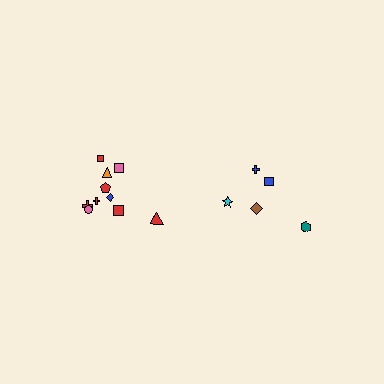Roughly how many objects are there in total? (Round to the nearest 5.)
Roughly 15 objects in total.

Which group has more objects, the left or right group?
The left group.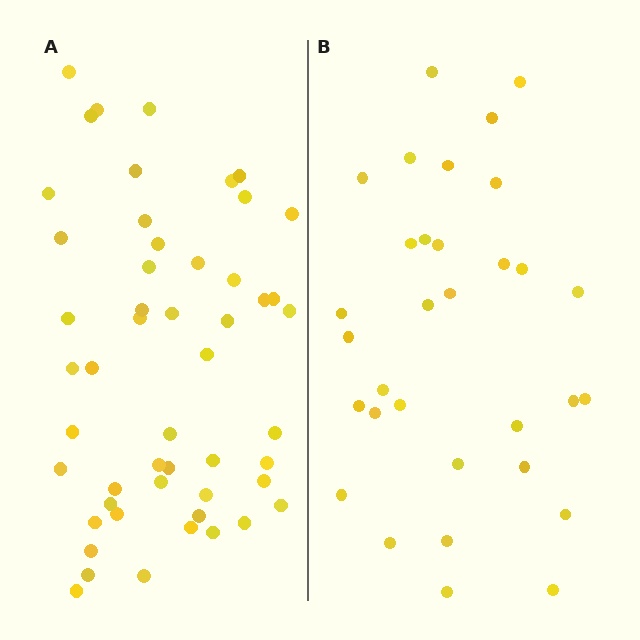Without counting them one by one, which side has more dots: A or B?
Region A (the left region) has more dots.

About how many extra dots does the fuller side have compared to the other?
Region A has approximately 20 more dots than region B.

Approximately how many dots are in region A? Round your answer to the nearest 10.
About 50 dots. (The exact count is 51, which rounds to 50.)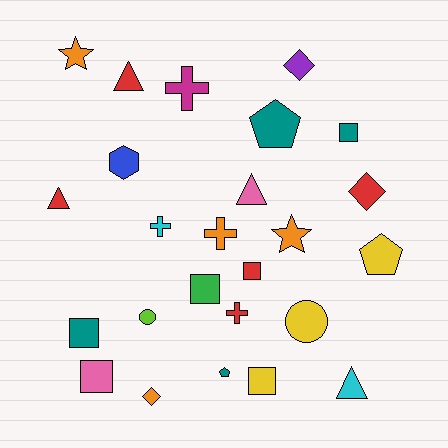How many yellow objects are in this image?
There are 3 yellow objects.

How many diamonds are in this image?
There are 3 diamonds.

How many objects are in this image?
There are 25 objects.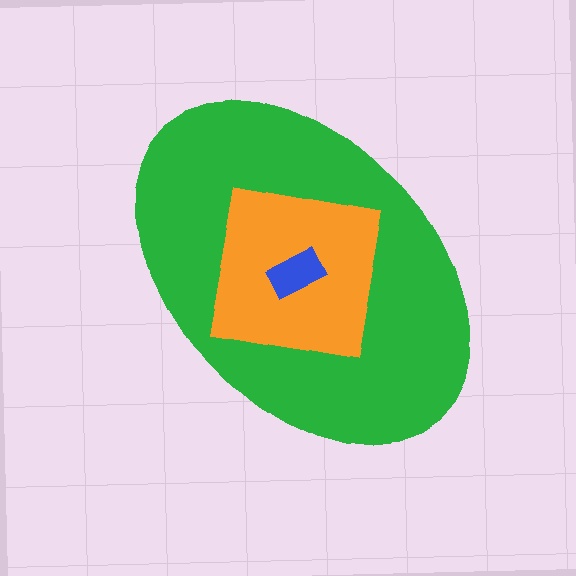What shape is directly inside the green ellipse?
The orange square.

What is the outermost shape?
The green ellipse.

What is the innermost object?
The blue rectangle.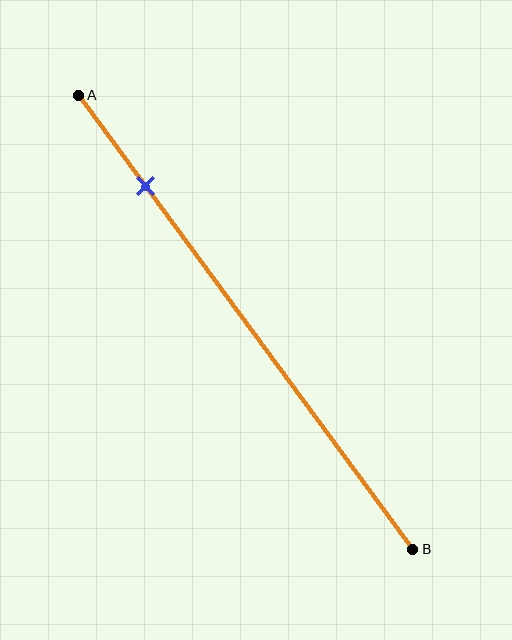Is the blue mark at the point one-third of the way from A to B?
No, the mark is at about 20% from A, not at the 33% one-third point.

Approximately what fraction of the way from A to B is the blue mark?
The blue mark is approximately 20% of the way from A to B.